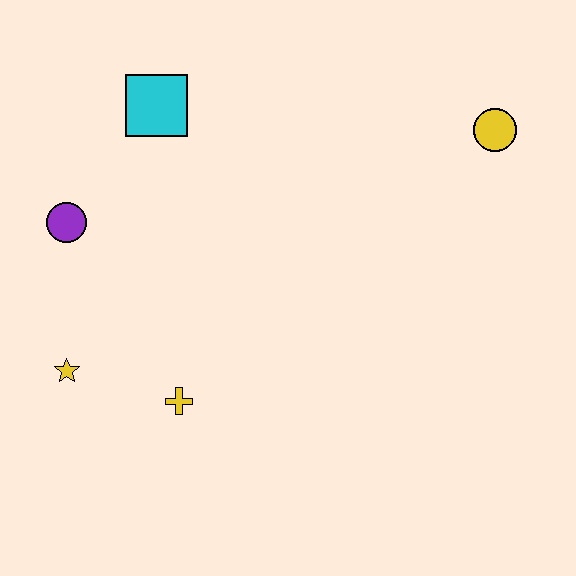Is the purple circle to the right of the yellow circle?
No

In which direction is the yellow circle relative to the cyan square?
The yellow circle is to the right of the cyan square.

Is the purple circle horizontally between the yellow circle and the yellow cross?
No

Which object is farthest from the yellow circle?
The yellow star is farthest from the yellow circle.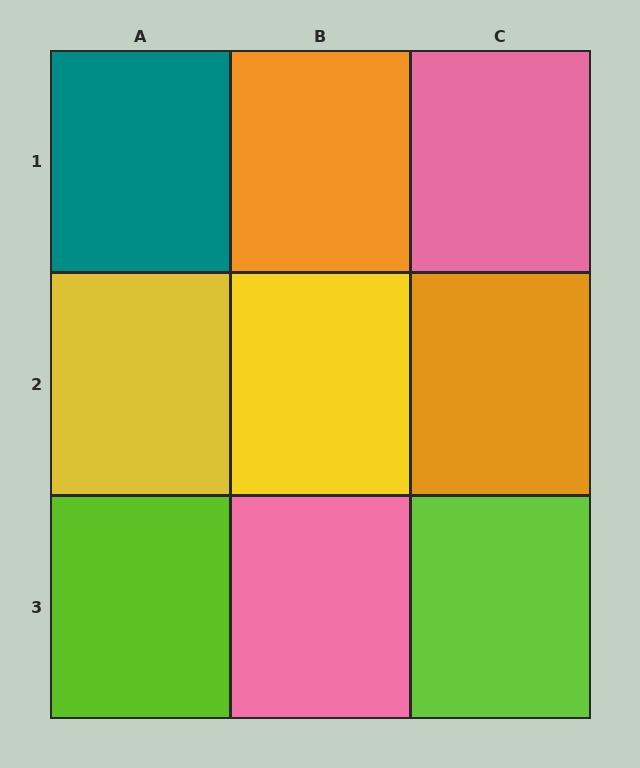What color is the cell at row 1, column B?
Orange.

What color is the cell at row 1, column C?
Pink.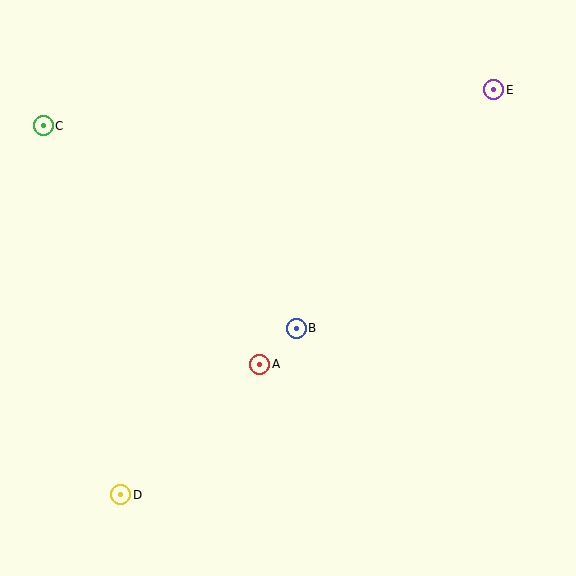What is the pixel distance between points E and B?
The distance between E and B is 310 pixels.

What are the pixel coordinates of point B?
Point B is at (296, 328).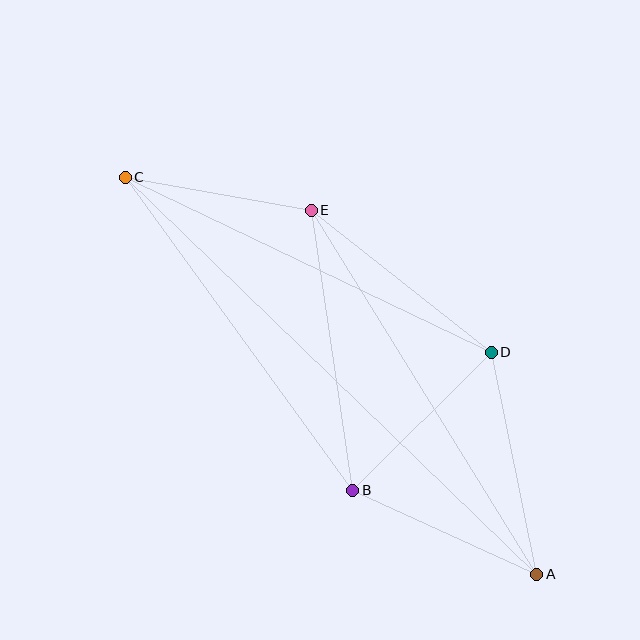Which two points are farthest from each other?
Points A and C are farthest from each other.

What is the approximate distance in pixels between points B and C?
The distance between B and C is approximately 387 pixels.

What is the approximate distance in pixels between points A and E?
The distance between A and E is approximately 428 pixels.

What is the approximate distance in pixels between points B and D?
The distance between B and D is approximately 196 pixels.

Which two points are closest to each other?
Points C and E are closest to each other.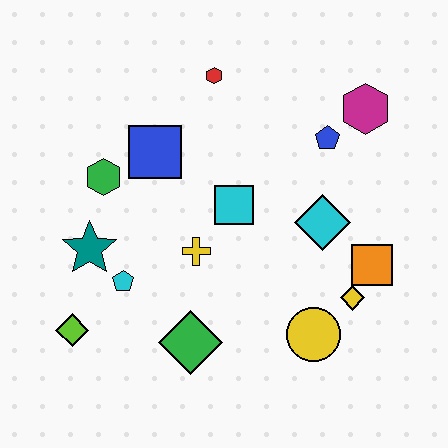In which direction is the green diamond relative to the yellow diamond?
The green diamond is to the left of the yellow diamond.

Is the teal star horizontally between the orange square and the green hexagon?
No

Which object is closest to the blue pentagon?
The magenta hexagon is closest to the blue pentagon.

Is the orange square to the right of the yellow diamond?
Yes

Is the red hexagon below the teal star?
No